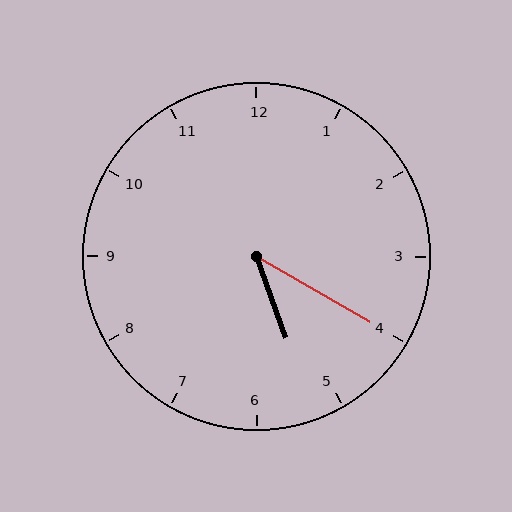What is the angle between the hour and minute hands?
Approximately 40 degrees.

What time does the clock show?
5:20.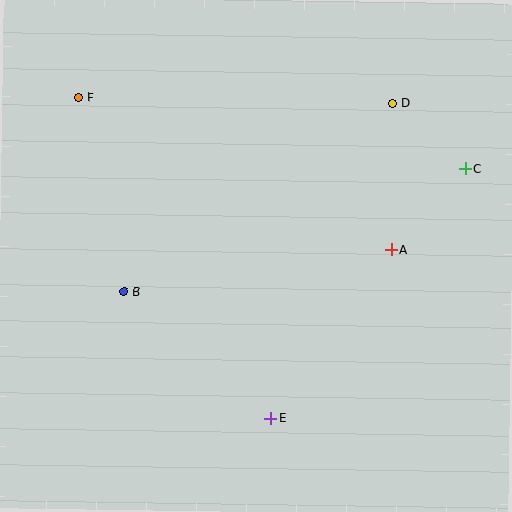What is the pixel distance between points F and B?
The distance between F and B is 199 pixels.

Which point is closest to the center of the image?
Point A at (391, 250) is closest to the center.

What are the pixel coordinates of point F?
Point F is at (79, 98).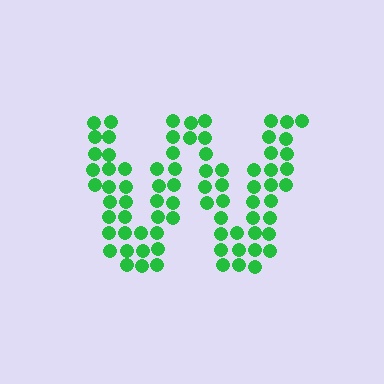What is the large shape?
The large shape is the letter W.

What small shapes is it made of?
It is made of small circles.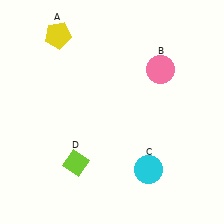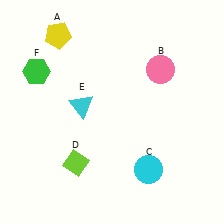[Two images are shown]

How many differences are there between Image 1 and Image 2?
There are 2 differences between the two images.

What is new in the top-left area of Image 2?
A cyan triangle (E) was added in the top-left area of Image 2.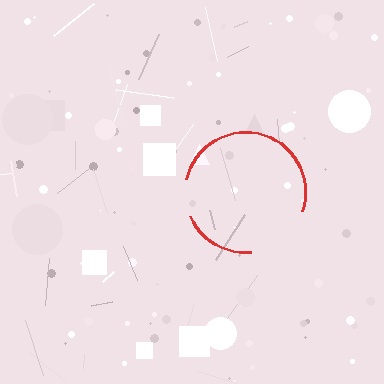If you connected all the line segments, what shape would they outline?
They would outline a circle.